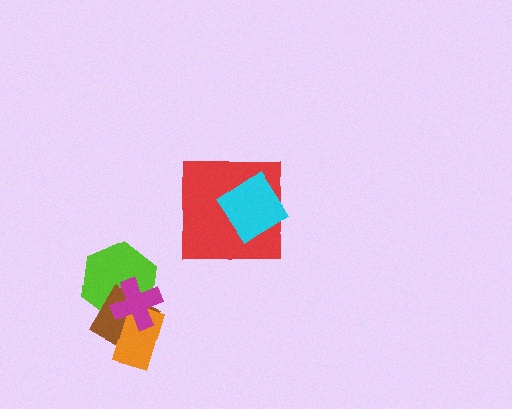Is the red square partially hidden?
Yes, it is partially covered by another shape.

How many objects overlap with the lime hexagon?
3 objects overlap with the lime hexagon.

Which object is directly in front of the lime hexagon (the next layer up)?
The brown diamond is directly in front of the lime hexagon.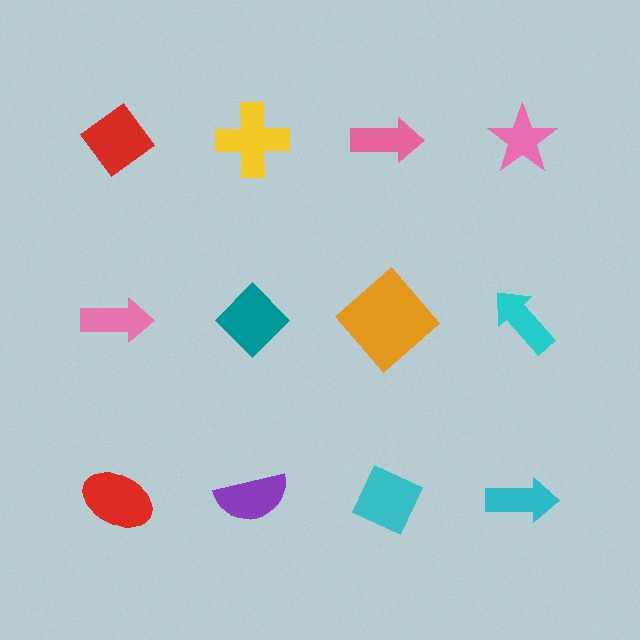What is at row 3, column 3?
A cyan diamond.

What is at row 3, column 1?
A red ellipse.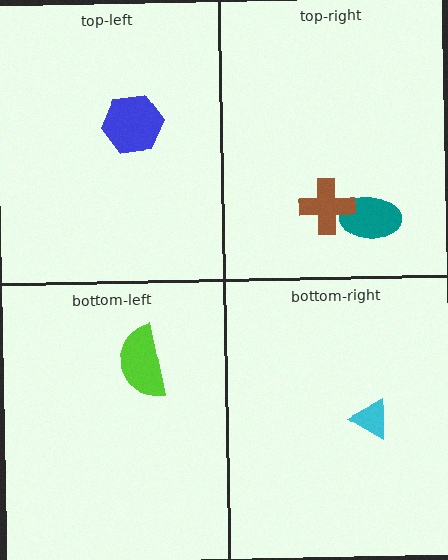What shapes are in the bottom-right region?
The cyan triangle.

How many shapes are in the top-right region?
2.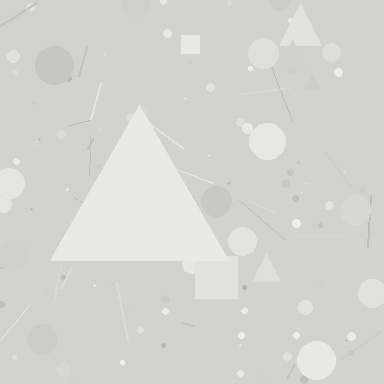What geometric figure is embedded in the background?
A triangle is embedded in the background.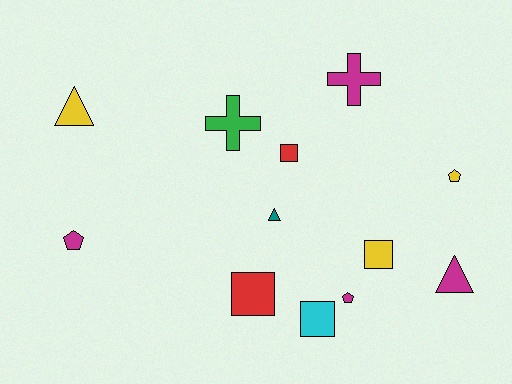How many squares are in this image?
There are 4 squares.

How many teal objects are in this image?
There is 1 teal object.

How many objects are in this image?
There are 12 objects.